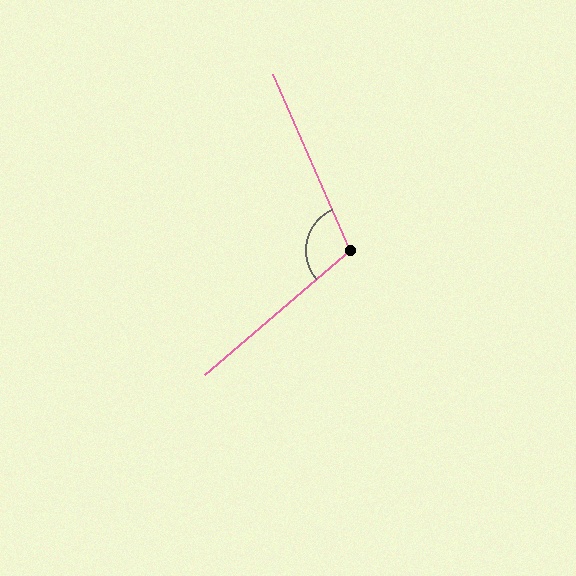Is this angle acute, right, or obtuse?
It is obtuse.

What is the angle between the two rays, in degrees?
Approximately 107 degrees.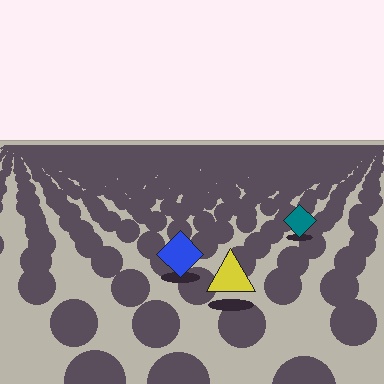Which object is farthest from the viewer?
The teal diamond is farthest from the viewer. It appears smaller and the ground texture around it is denser.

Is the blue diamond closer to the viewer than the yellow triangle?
No. The yellow triangle is closer — you can tell from the texture gradient: the ground texture is coarser near it.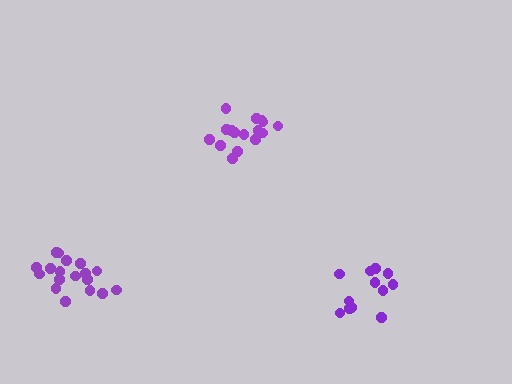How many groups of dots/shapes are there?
There are 3 groups.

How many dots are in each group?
Group 1: 18 dots, Group 2: 12 dots, Group 3: 16 dots (46 total).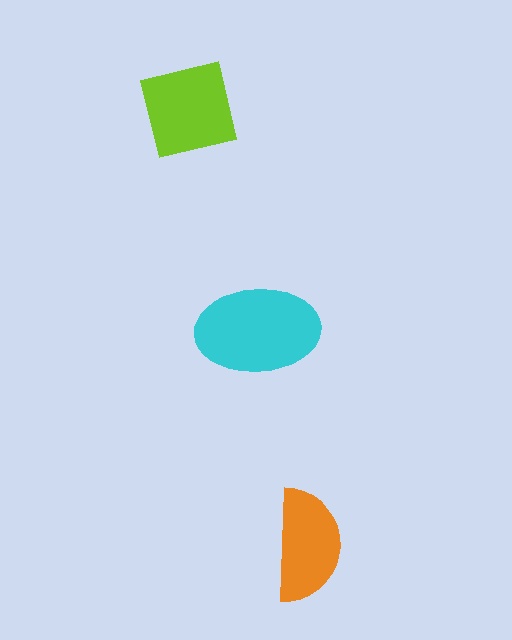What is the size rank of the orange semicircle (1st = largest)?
3rd.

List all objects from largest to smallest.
The cyan ellipse, the lime square, the orange semicircle.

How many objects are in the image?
There are 3 objects in the image.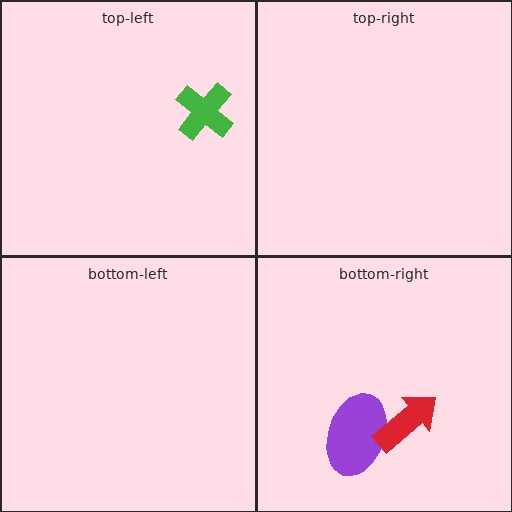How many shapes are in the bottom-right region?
2.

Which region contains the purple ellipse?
The bottom-right region.